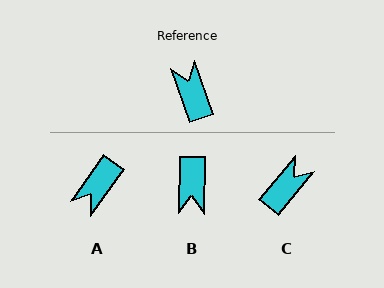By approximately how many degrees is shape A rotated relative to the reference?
Approximately 125 degrees counter-clockwise.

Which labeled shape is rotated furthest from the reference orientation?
B, about 160 degrees away.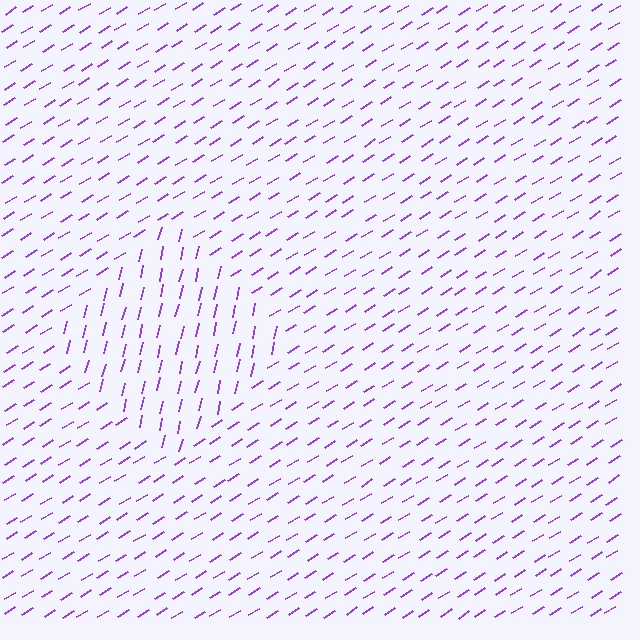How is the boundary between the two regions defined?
The boundary is defined purely by a change in line orientation (approximately 45 degrees difference). All lines are the same color and thickness.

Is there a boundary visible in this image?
Yes, there is a texture boundary formed by a change in line orientation.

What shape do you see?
I see a diamond.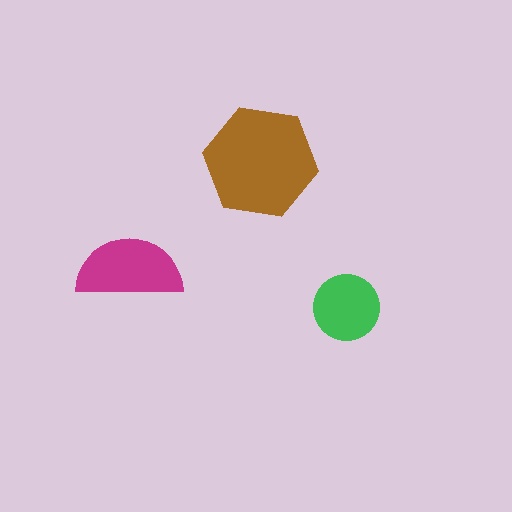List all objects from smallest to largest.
The green circle, the magenta semicircle, the brown hexagon.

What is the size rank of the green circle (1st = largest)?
3rd.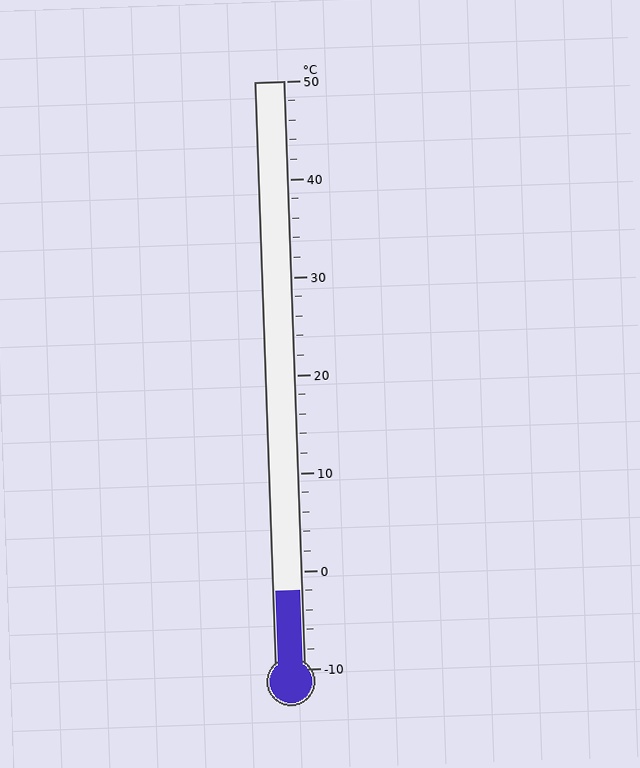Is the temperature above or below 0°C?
The temperature is below 0°C.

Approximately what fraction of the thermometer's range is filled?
The thermometer is filled to approximately 15% of its range.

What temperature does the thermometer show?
The thermometer shows approximately -2°C.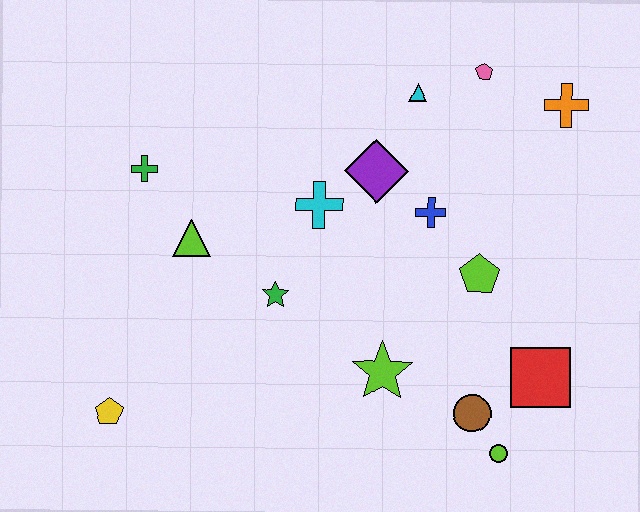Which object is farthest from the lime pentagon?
The yellow pentagon is farthest from the lime pentagon.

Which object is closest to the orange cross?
The pink pentagon is closest to the orange cross.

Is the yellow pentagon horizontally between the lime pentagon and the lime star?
No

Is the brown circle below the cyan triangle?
Yes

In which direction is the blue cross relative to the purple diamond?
The blue cross is to the right of the purple diamond.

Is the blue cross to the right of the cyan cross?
Yes